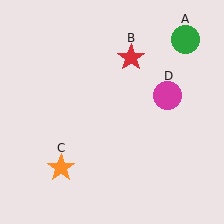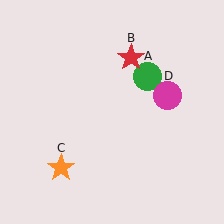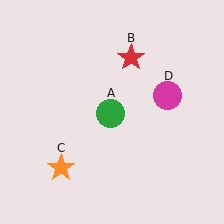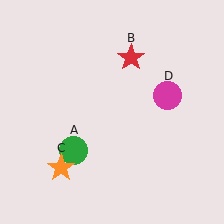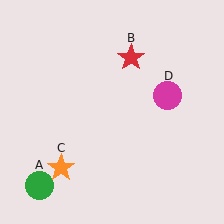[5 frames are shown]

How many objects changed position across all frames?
1 object changed position: green circle (object A).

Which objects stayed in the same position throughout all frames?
Red star (object B) and orange star (object C) and magenta circle (object D) remained stationary.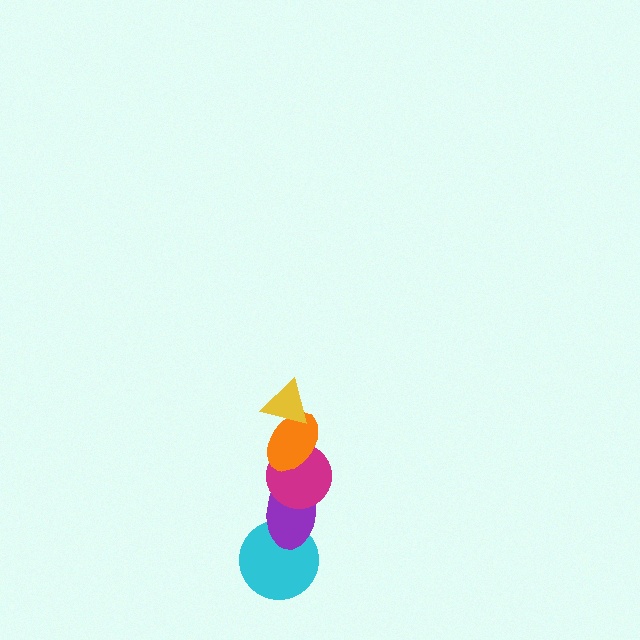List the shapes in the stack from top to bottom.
From top to bottom: the yellow triangle, the orange ellipse, the magenta circle, the purple ellipse, the cyan circle.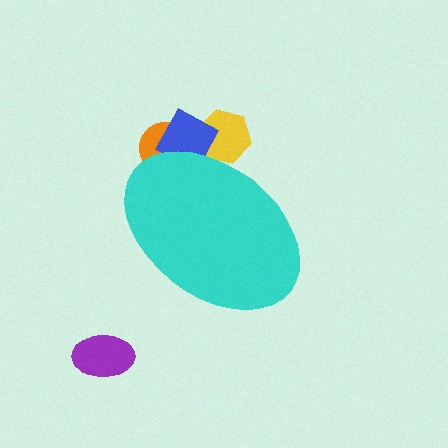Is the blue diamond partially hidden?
Yes, the blue diamond is partially hidden behind the cyan ellipse.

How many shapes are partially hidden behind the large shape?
3 shapes are partially hidden.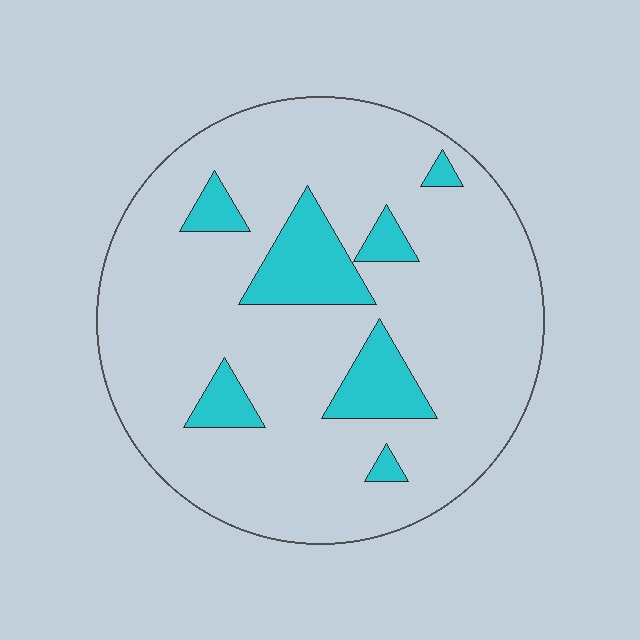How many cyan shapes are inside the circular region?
7.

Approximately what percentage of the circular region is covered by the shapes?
Approximately 15%.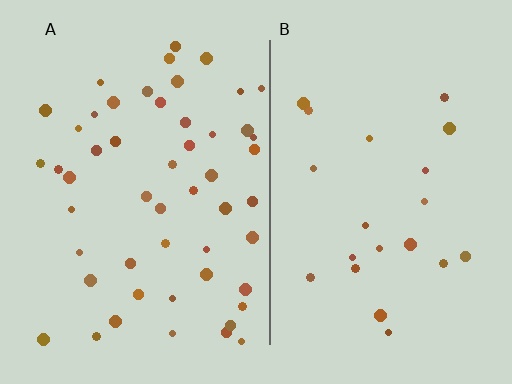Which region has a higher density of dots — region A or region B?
A (the left).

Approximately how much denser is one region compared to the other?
Approximately 2.5× — region A over region B.